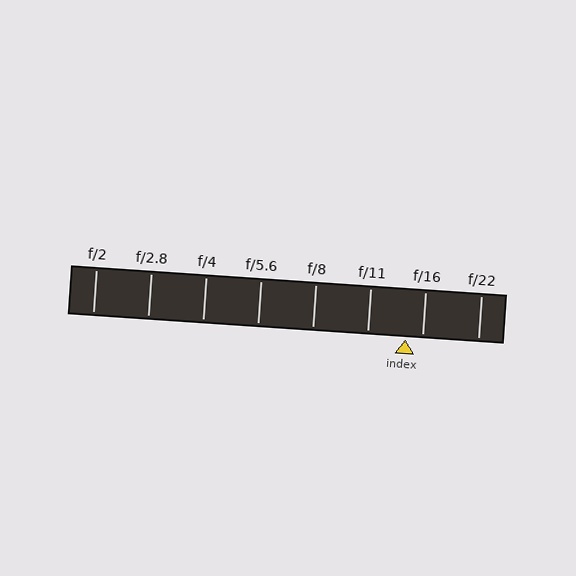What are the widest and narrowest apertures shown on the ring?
The widest aperture shown is f/2 and the narrowest is f/22.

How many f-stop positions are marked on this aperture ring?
There are 8 f-stop positions marked.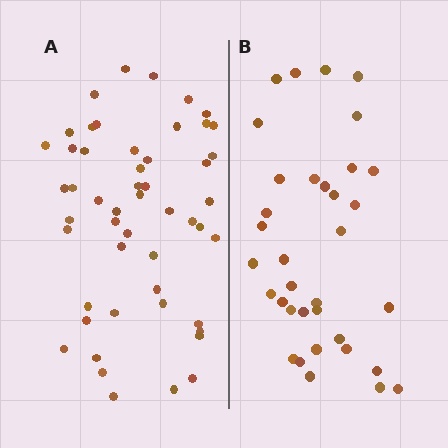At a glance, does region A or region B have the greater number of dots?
Region A (the left region) has more dots.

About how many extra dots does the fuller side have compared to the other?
Region A has approximately 15 more dots than region B.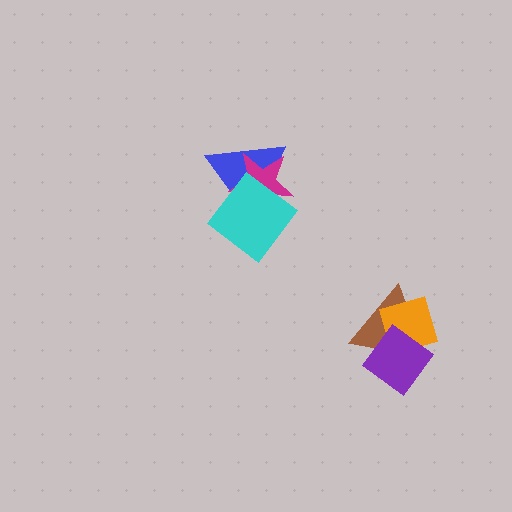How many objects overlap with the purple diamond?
2 objects overlap with the purple diamond.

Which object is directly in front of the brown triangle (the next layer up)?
The orange diamond is directly in front of the brown triangle.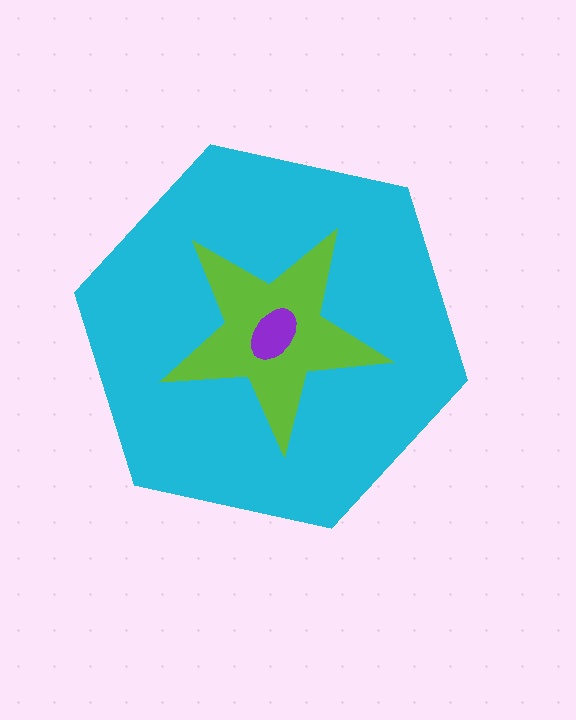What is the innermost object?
The purple ellipse.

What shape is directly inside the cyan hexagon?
The lime star.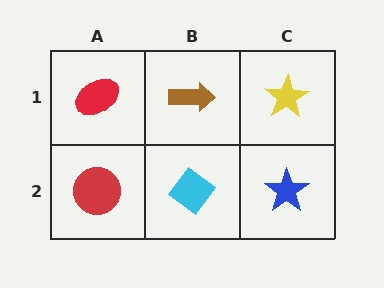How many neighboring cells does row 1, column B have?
3.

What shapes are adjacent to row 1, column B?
A cyan diamond (row 2, column B), a red ellipse (row 1, column A), a yellow star (row 1, column C).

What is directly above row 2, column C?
A yellow star.